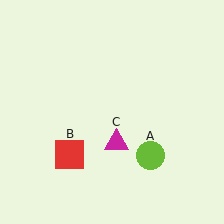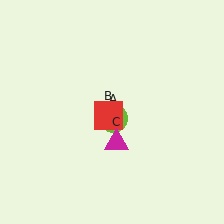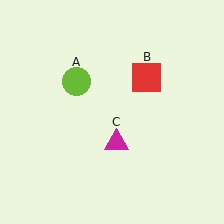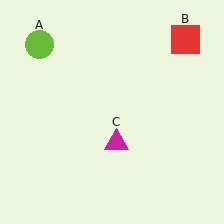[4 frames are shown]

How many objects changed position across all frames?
2 objects changed position: lime circle (object A), red square (object B).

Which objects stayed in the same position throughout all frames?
Magenta triangle (object C) remained stationary.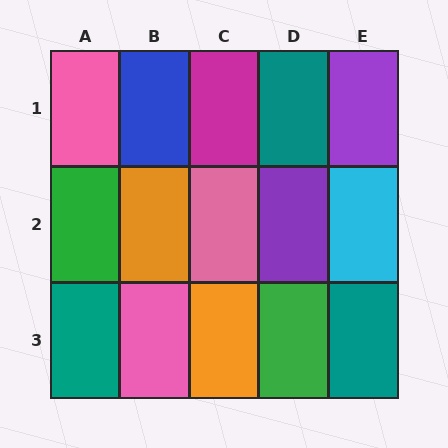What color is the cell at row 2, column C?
Pink.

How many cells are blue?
1 cell is blue.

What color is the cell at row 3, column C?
Orange.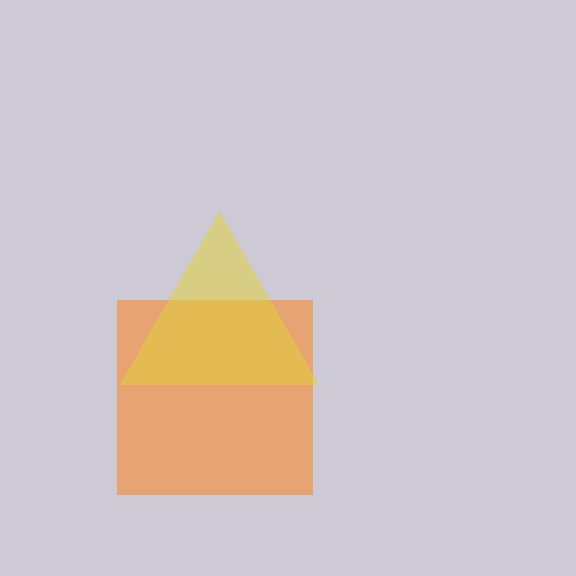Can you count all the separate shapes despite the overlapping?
Yes, there are 2 separate shapes.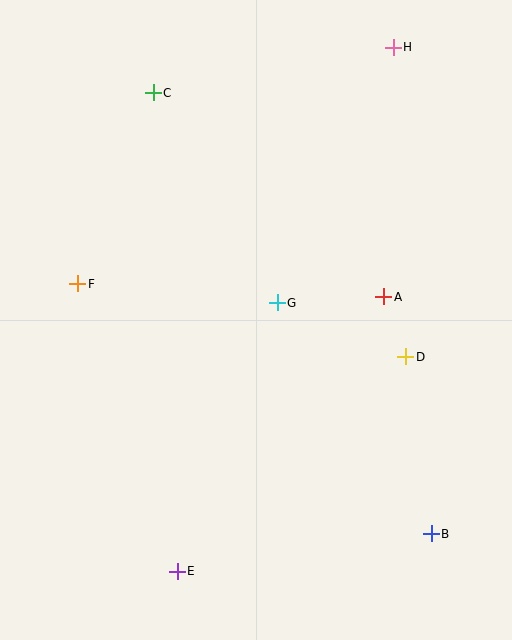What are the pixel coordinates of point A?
Point A is at (384, 297).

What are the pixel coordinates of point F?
Point F is at (78, 284).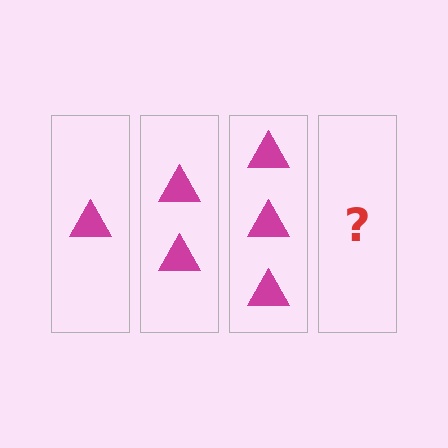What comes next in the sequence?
The next element should be 4 triangles.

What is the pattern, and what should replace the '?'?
The pattern is that each step adds one more triangle. The '?' should be 4 triangles.